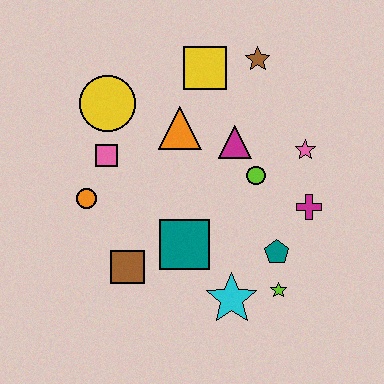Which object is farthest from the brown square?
The brown star is farthest from the brown square.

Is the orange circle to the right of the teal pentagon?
No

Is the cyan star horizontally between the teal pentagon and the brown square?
Yes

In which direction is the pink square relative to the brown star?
The pink square is to the left of the brown star.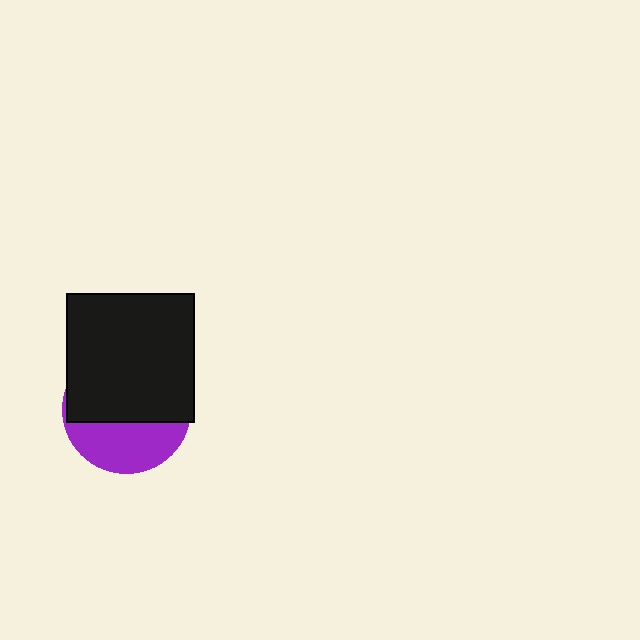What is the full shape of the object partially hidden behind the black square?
The partially hidden object is a purple circle.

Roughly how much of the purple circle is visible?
A small part of it is visible (roughly 37%).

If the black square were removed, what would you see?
You would see the complete purple circle.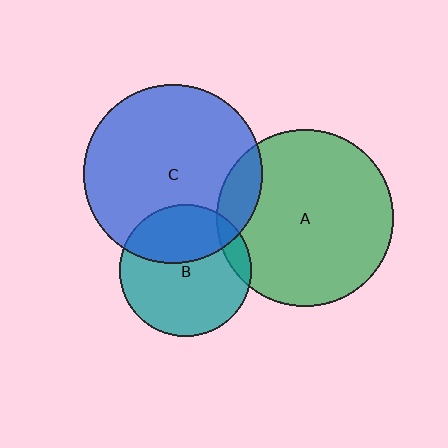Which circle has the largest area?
Circle C (blue).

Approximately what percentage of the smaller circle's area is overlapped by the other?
Approximately 10%.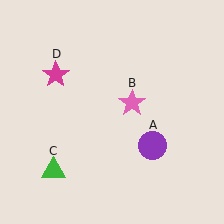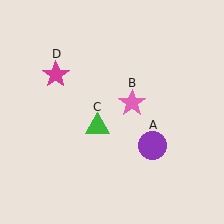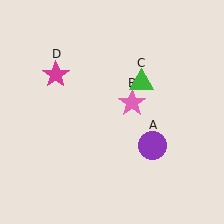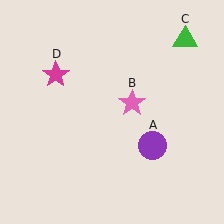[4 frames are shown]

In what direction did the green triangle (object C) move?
The green triangle (object C) moved up and to the right.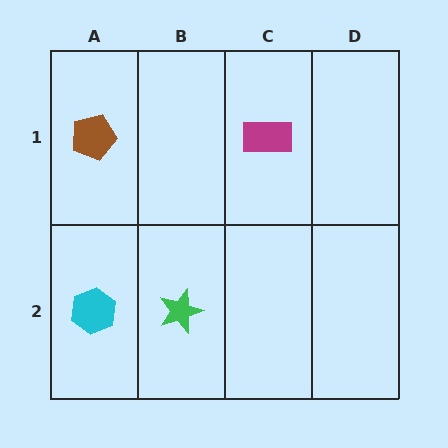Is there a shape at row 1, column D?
No, that cell is empty.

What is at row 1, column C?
A magenta rectangle.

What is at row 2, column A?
A cyan hexagon.